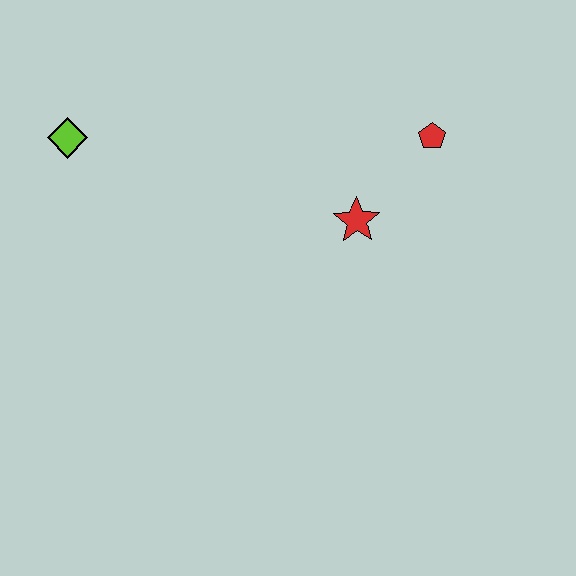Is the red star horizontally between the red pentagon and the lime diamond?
Yes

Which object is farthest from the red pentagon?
The lime diamond is farthest from the red pentagon.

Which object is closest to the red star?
The red pentagon is closest to the red star.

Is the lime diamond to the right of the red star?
No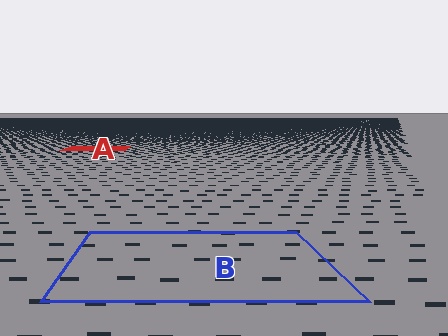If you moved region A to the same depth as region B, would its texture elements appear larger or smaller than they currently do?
They would appear larger. At a closer depth, the same texture elements are projected at a bigger on-screen size.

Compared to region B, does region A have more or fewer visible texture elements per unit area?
Region A has more texture elements per unit area — they are packed more densely because it is farther away.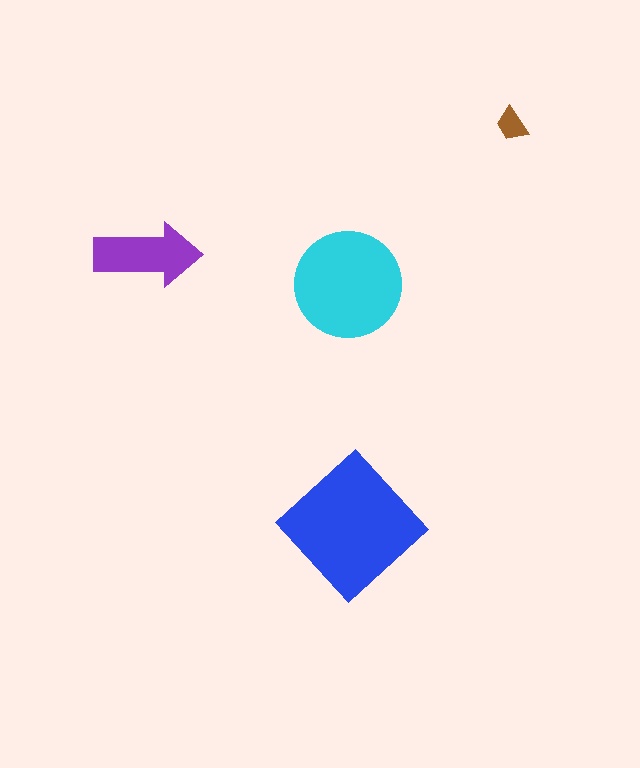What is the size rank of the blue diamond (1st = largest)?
1st.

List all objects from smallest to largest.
The brown trapezoid, the purple arrow, the cyan circle, the blue diamond.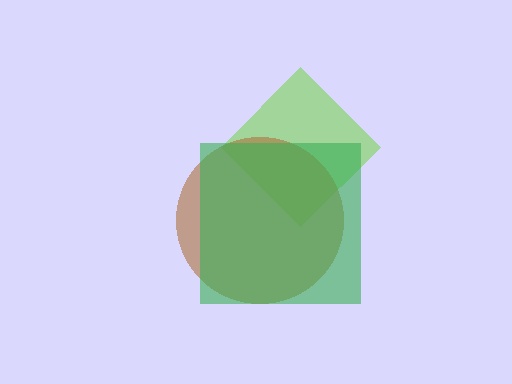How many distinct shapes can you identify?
There are 3 distinct shapes: a lime diamond, a brown circle, a green square.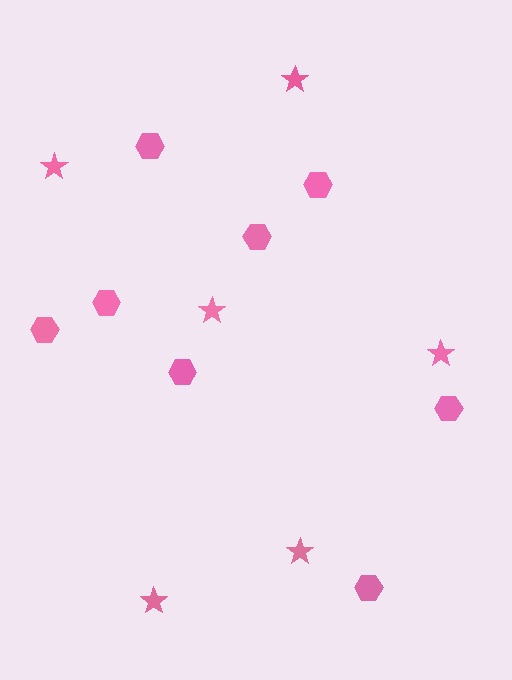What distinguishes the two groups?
There are 2 groups: one group of hexagons (8) and one group of stars (6).